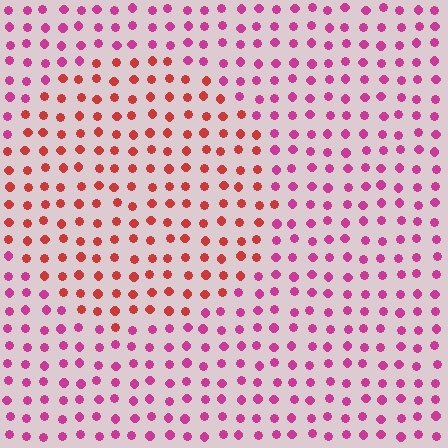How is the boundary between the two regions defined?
The boundary is defined purely by a slight shift in hue (about 39 degrees). Spacing, size, and orientation are identical on both sides.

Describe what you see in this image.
The image is filled with small magenta elements in a uniform arrangement. A circle-shaped region is visible where the elements are tinted to a slightly different hue, forming a subtle color boundary.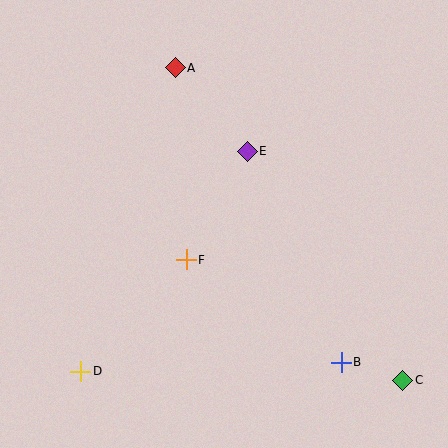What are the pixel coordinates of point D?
Point D is at (81, 371).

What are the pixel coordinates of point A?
Point A is at (175, 68).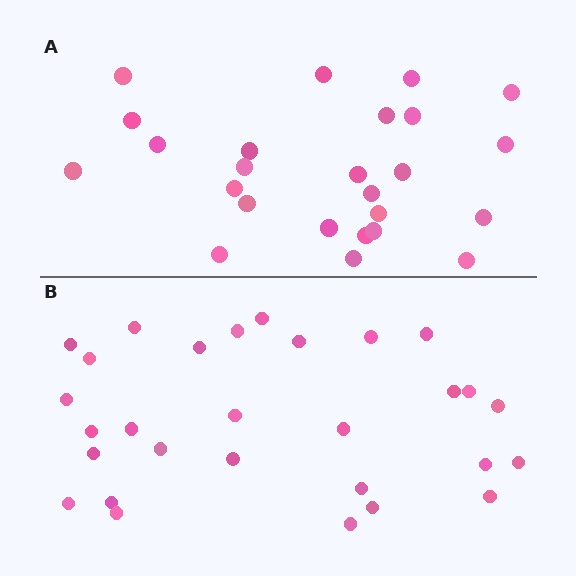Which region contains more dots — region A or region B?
Region B (the bottom region) has more dots.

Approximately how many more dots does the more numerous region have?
Region B has about 4 more dots than region A.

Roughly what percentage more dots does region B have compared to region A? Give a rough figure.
About 15% more.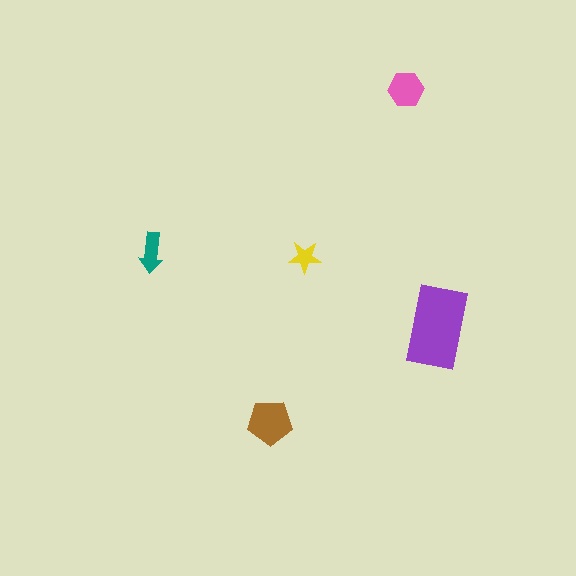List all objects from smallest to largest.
The yellow star, the teal arrow, the pink hexagon, the brown pentagon, the purple rectangle.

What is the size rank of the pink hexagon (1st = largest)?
3rd.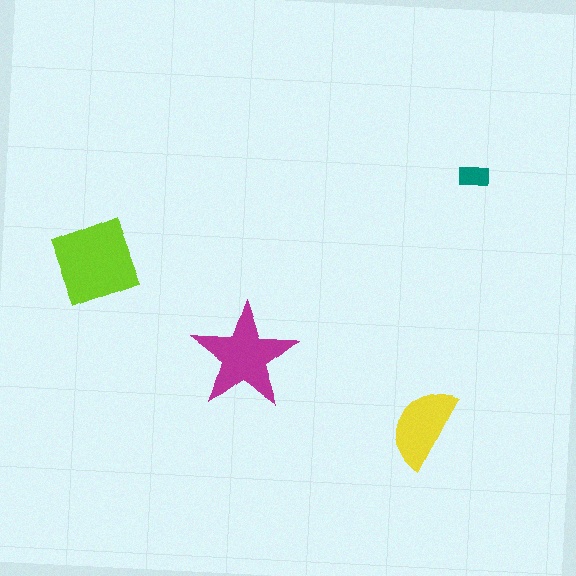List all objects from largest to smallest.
The lime diamond, the magenta star, the yellow semicircle, the teal rectangle.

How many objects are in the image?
There are 4 objects in the image.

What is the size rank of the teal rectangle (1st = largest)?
4th.